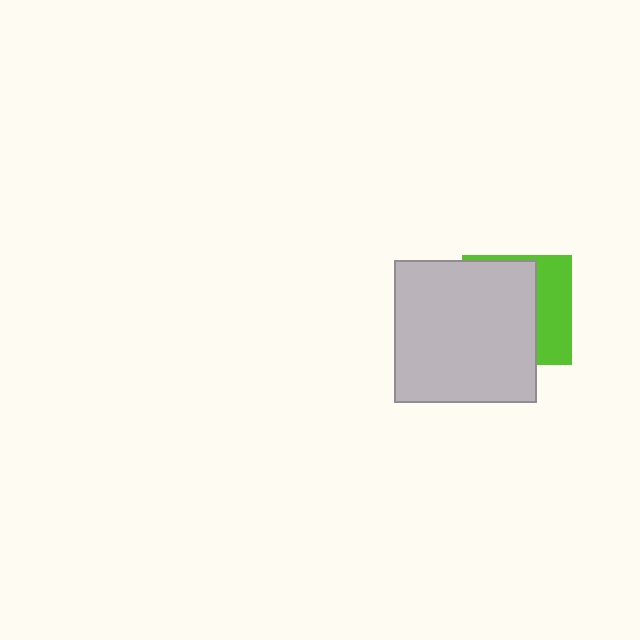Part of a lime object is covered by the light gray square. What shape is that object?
It is a square.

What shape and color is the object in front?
The object in front is a light gray square.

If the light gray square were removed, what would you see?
You would see the complete lime square.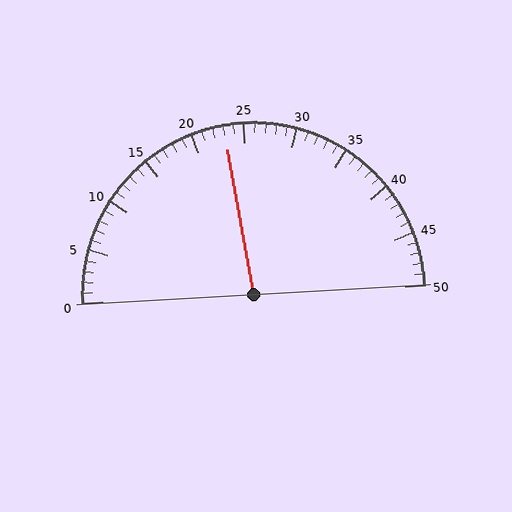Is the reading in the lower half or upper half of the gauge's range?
The reading is in the lower half of the range (0 to 50).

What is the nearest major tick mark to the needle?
The nearest major tick mark is 25.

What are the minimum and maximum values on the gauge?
The gauge ranges from 0 to 50.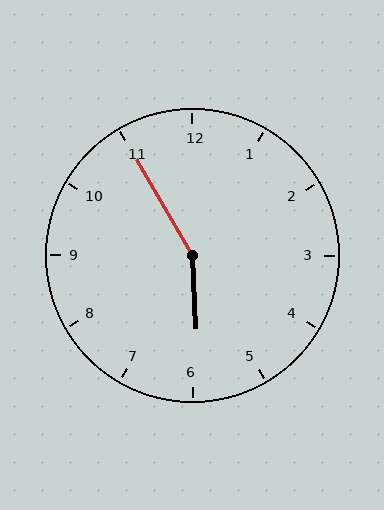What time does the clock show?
5:55.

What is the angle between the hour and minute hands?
Approximately 152 degrees.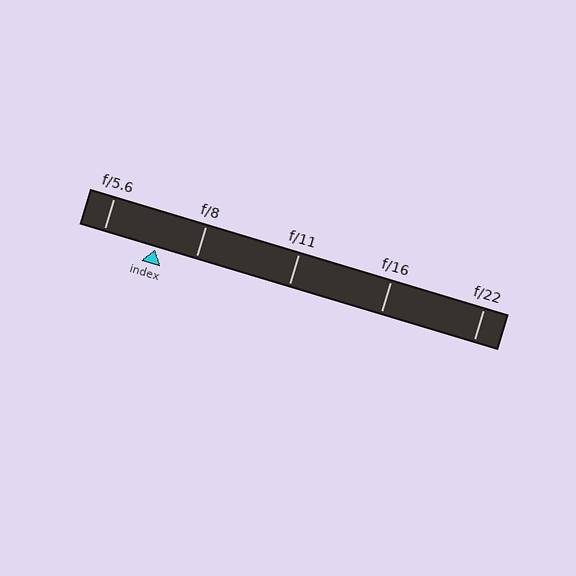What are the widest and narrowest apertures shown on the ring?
The widest aperture shown is f/5.6 and the narrowest is f/22.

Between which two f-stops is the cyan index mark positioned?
The index mark is between f/5.6 and f/8.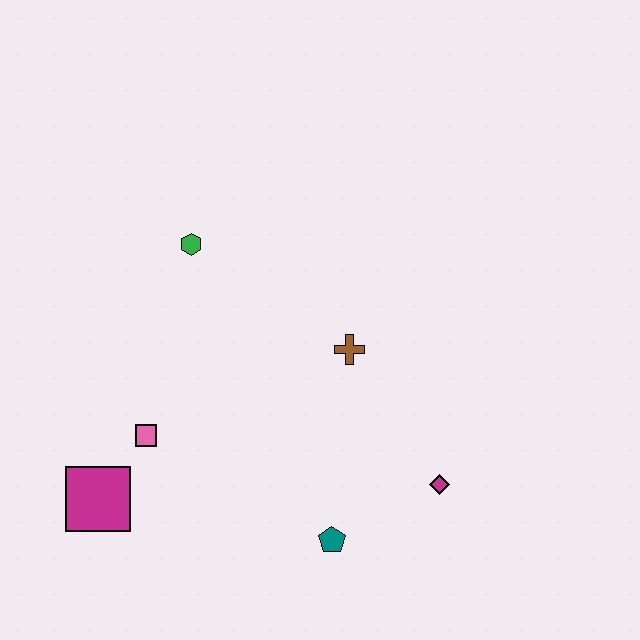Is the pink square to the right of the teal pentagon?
No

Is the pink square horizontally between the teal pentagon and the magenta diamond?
No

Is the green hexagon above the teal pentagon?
Yes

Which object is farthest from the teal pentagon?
The green hexagon is farthest from the teal pentagon.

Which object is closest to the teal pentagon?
The magenta diamond is closest to the teal pentagon.